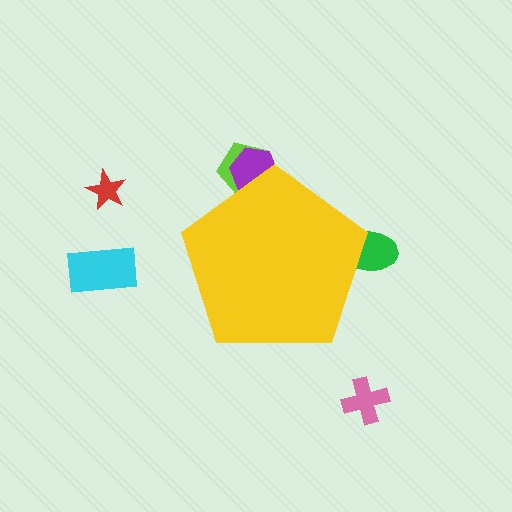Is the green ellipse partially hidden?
Yes, the green ellipse is partially hidden behind the yellow pentagon.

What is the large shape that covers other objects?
A yellow pentagon.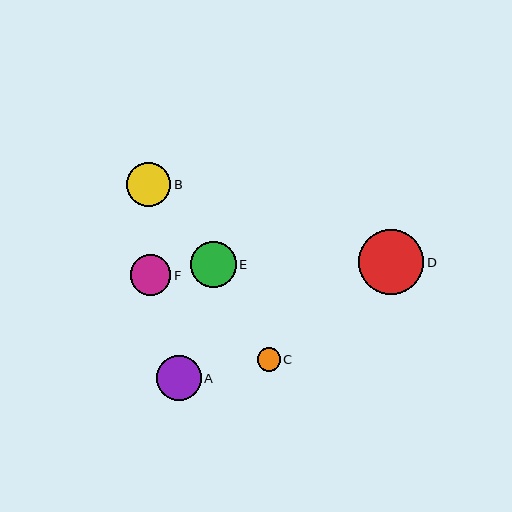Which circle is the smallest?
Circle C is the smallest with a size of approximately 23 pixels.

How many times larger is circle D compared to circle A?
Circle D is approximately 1.5 times the size of circle A.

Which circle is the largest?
Circle D is the largest with a size of approximately 65 pixels.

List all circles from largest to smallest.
From largest to smallest: D, E, A, B, F, C.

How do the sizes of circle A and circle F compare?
Circle A and circle F are approximately the same size.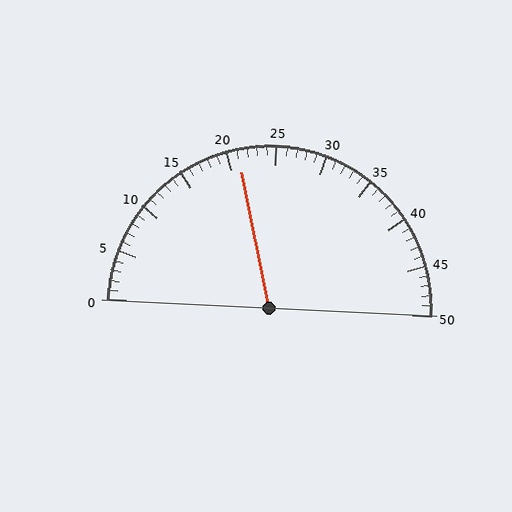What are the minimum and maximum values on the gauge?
The gauge ranges from 0 to 50.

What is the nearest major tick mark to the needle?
The nearest major tick mark is 20.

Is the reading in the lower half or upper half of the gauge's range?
The reading is in the lower half of the range (0 to 50).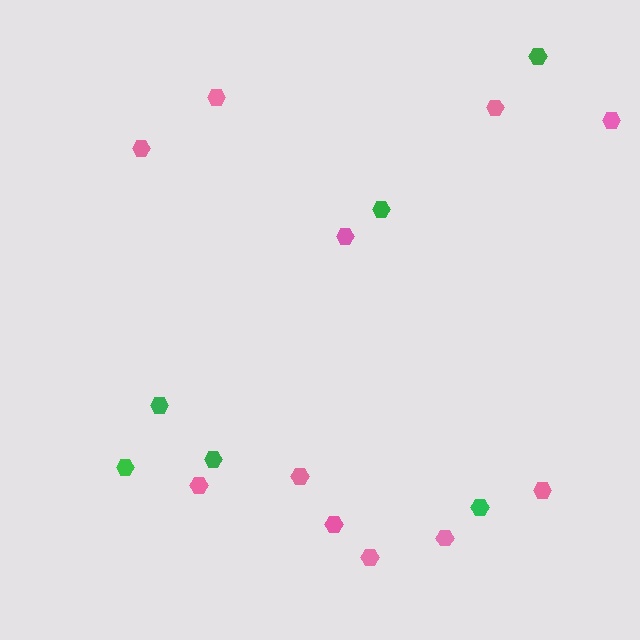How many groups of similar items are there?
There are 2 groups: one group of green hexagons (6) and one group of pink hexagons (11).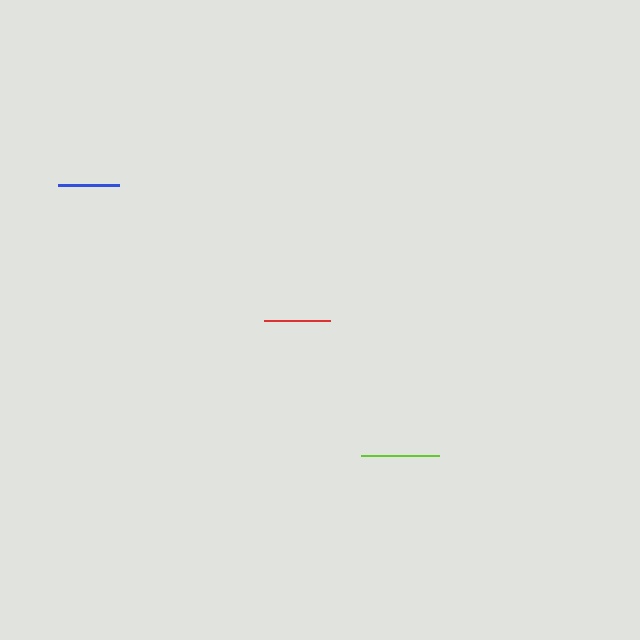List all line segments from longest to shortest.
From longest to shortest: lime, red, blue.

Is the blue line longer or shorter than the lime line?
The lime line is longer than the blue line.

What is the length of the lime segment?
The lime segment is approximately 78 pixels long.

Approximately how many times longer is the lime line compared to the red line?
The lime line is approximately 1.2 times the length of the red line.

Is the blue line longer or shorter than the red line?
The red line is longer than the blue line.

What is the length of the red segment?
The red segment is approximately 66 pixels long.